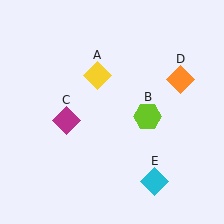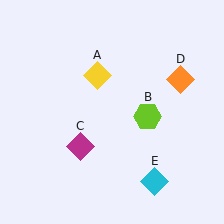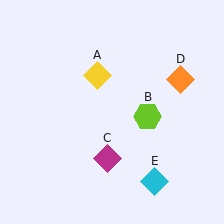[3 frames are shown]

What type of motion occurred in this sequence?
The magenta diamond (object C) rotated counterclockwise around the center of the scene.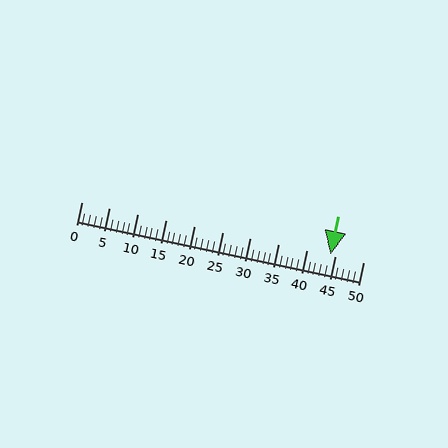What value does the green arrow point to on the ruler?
The green arrow points to approximately 44.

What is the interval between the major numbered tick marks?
The major tick marks are spaced 5 units apart.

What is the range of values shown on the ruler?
The ruler shows values from 0 to 50.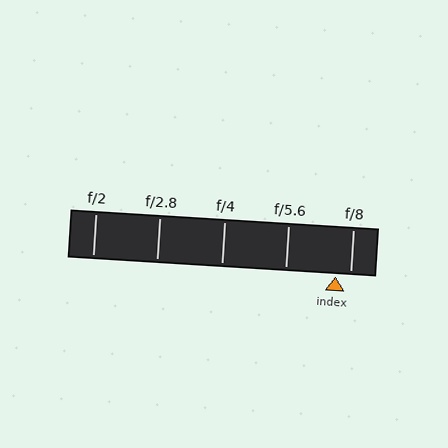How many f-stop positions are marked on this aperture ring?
There are 5 f-stop positions marked.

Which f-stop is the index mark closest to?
The index mark is closest to f/8.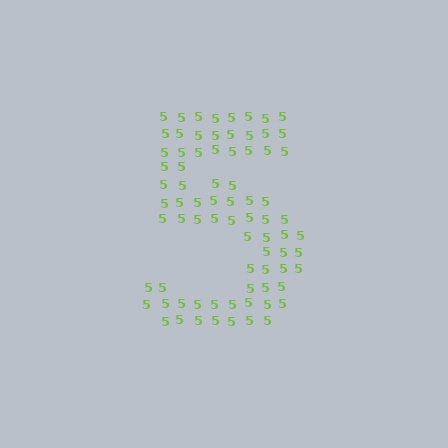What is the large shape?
The large shape is the digit 5.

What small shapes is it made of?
It is made of small digit 5's.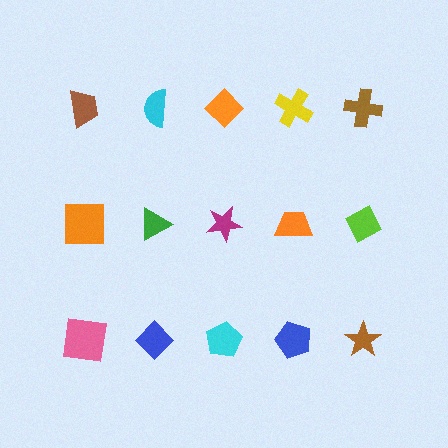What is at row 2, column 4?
An orange trapezoid.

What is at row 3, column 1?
A pink square.